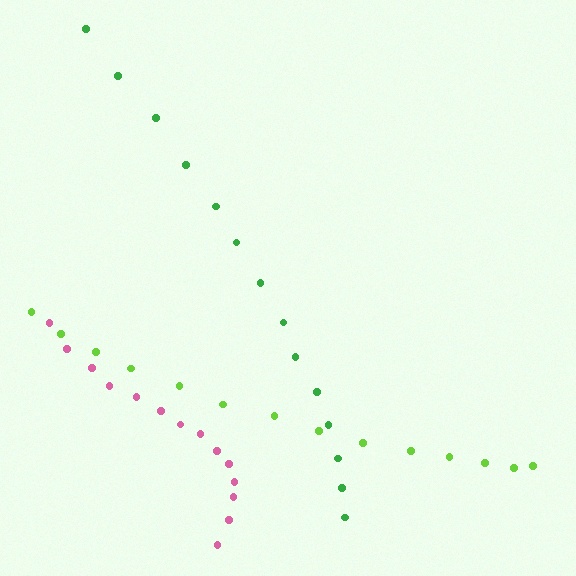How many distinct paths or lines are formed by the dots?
There are 3 distinct paths.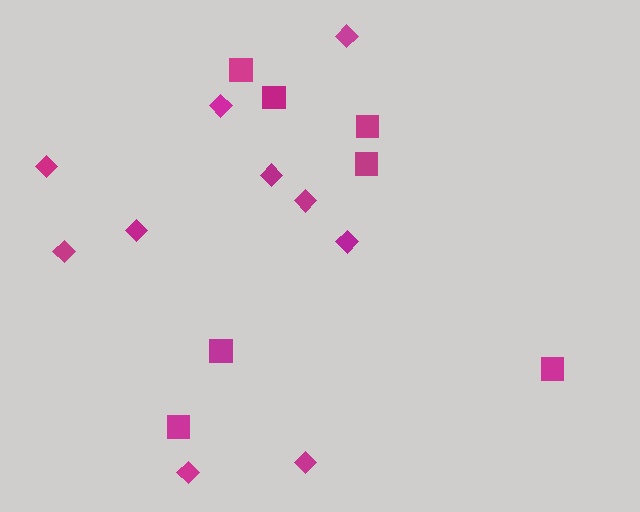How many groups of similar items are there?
There are 2 groups: one group of diamonds (10) and one group of squares (7).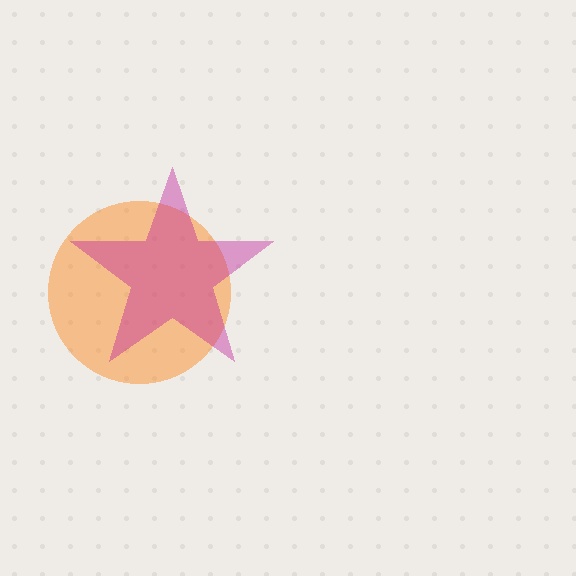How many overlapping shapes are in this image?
There are 2 overlapping shapes in the image.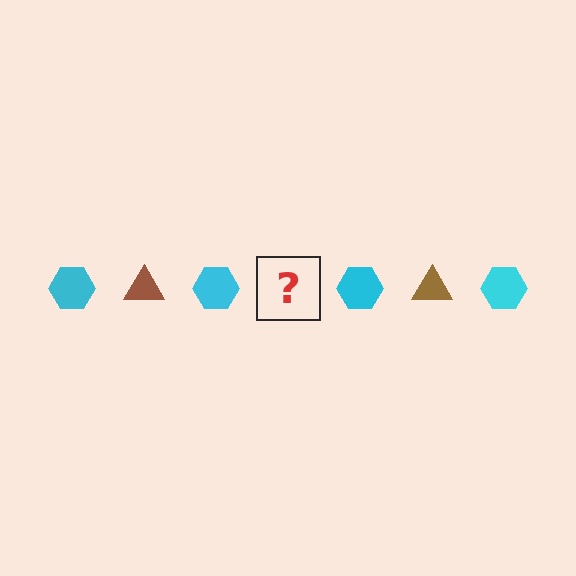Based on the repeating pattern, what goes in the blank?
The blank should be a brown triangle.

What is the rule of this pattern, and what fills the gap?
The rule is that the pattern alternates between cyan hexagon and brown triangle. The gap should be filled with a brown triangle.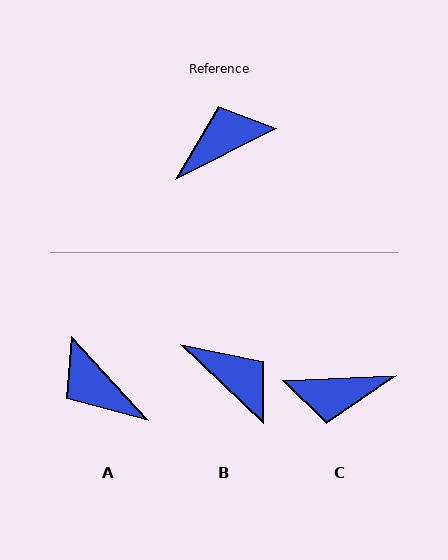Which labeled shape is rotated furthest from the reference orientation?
C, about 155 degrees away.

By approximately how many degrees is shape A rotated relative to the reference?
Approximately 105 degrees counter-clockwise.